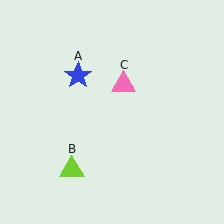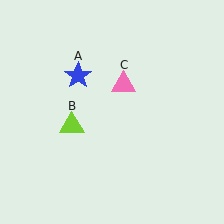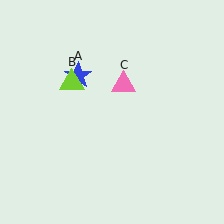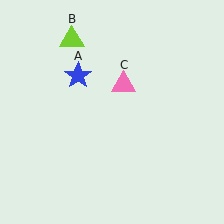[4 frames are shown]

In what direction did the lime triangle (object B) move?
The lime triangle (object B) moved up.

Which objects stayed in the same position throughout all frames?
Blue star (object A) and pink triangle (object C) remained stationary.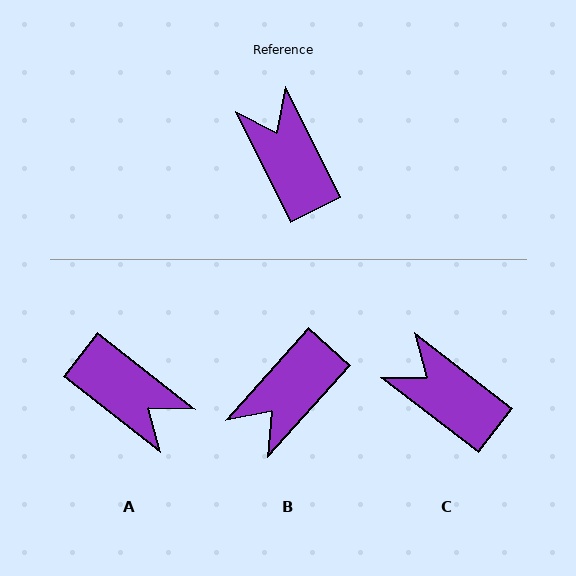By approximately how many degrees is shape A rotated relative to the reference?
Approximately 155 degrees clockwise.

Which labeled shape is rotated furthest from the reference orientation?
A, about 155 degrees away.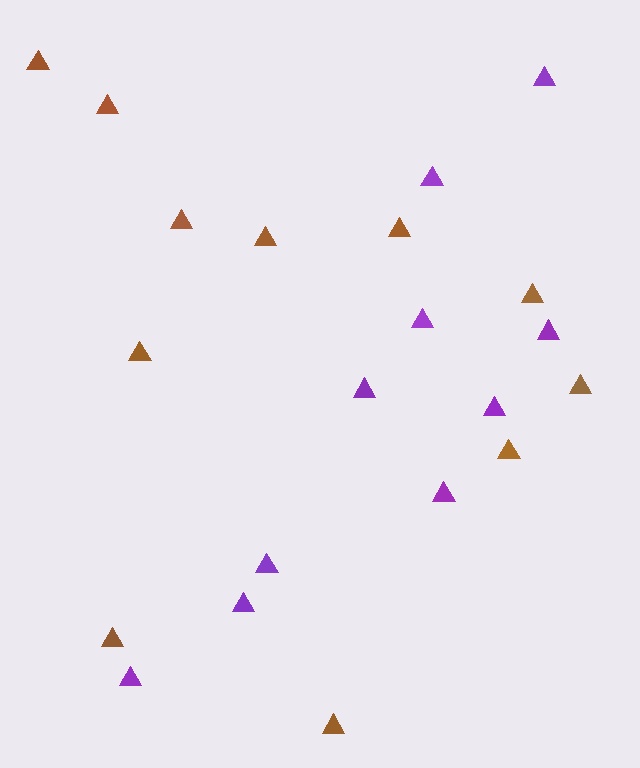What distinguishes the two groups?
There are 2 groups: one group of purple triangles (10) and one group of brown triangles (11).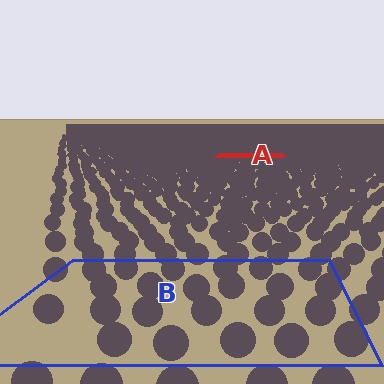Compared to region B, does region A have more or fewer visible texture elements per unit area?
Region A has more texture elements per unit area — they are packed more densely because it is farther away.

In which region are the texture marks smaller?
The texture marks are smaller in region A, because it is farther away.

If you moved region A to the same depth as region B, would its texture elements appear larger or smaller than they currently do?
They would appear larger. At a closer depth, the same texture elements are projected at a bigger on-screen size.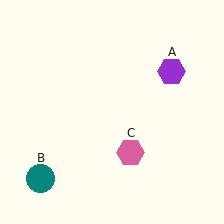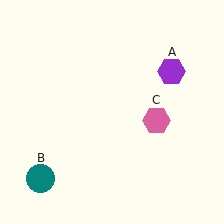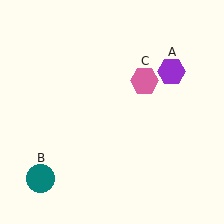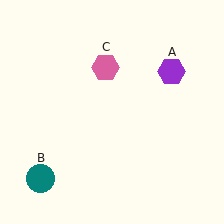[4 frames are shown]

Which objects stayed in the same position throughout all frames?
Purple hexagon (object A) and teal circle (object B) remained stationary.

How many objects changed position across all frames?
1 object changed position: pink hexagon (object C).